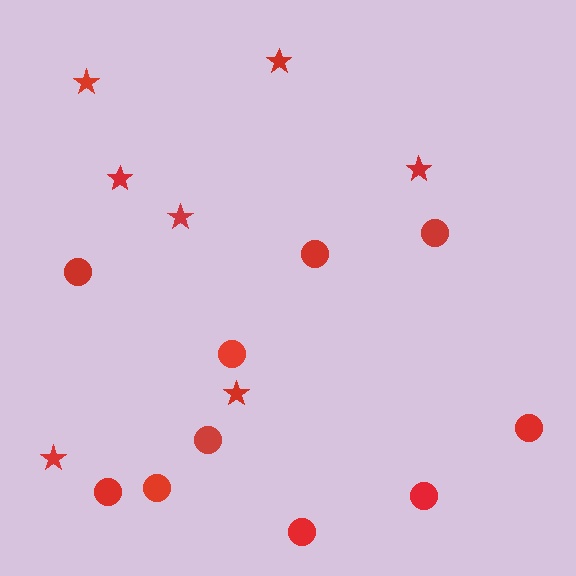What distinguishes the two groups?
There are 2 groups: one group of stars (7) and one group of circles (10).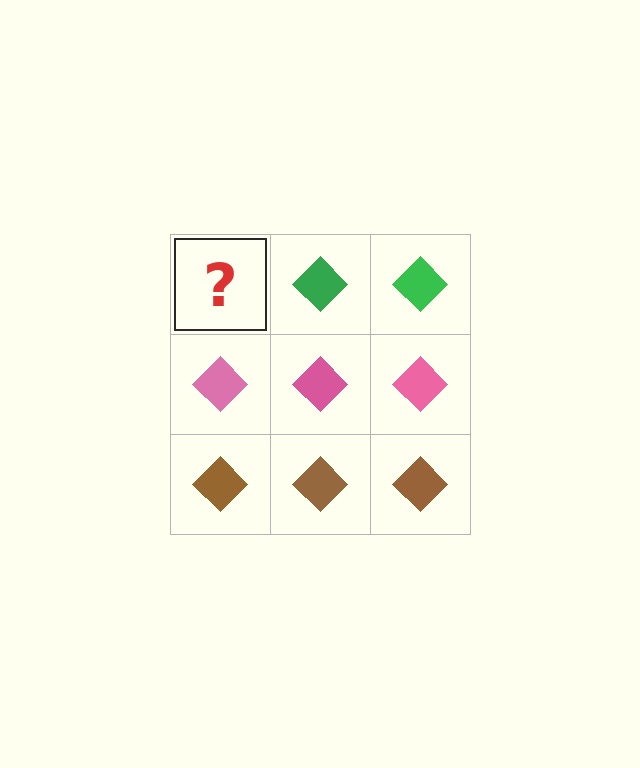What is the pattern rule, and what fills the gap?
The rule is that each row has a consistent color. The gap should be filled with a green diamond.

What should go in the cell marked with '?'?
The missing cell should contain a green diamond.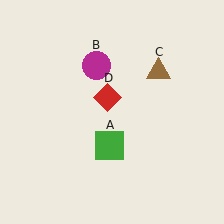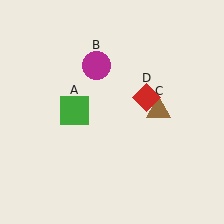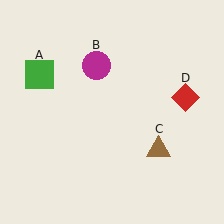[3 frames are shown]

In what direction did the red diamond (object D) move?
The red diamond (object D) moved right.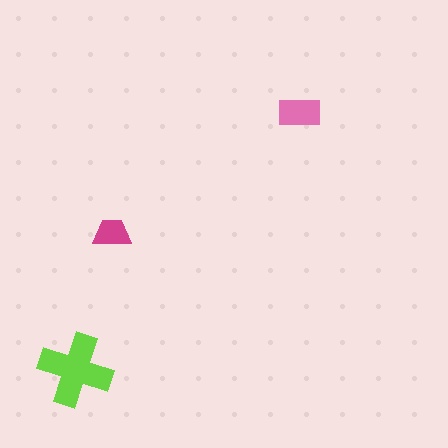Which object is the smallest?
The magenta trapezoid.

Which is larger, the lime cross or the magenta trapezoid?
The lime cross.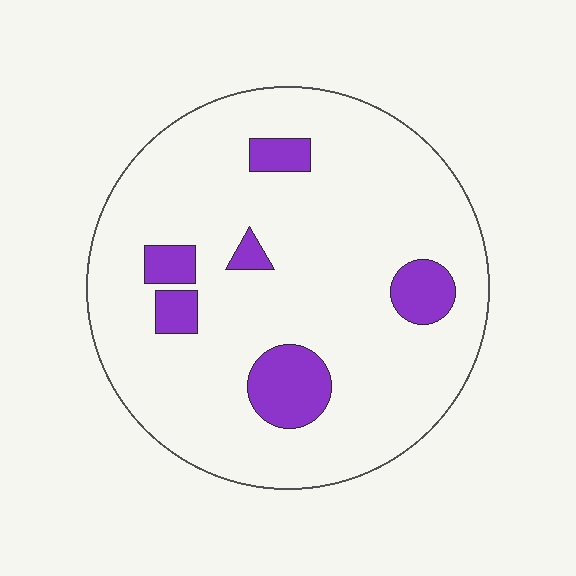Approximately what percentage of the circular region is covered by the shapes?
Approximately 15%.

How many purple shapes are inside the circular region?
6.